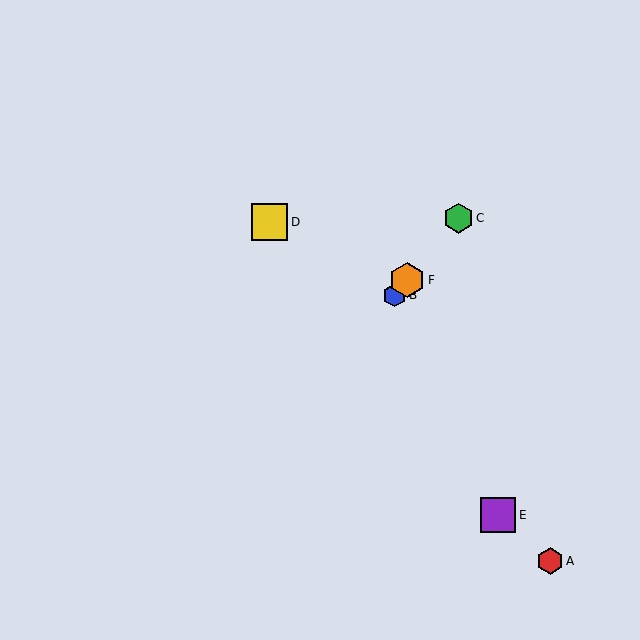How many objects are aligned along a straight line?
3 objects (B, C, F) are aligned along a straight line.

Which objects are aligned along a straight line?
Objects B, C, F are aligned along a straight line.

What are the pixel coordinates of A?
Object A is at (550, 561).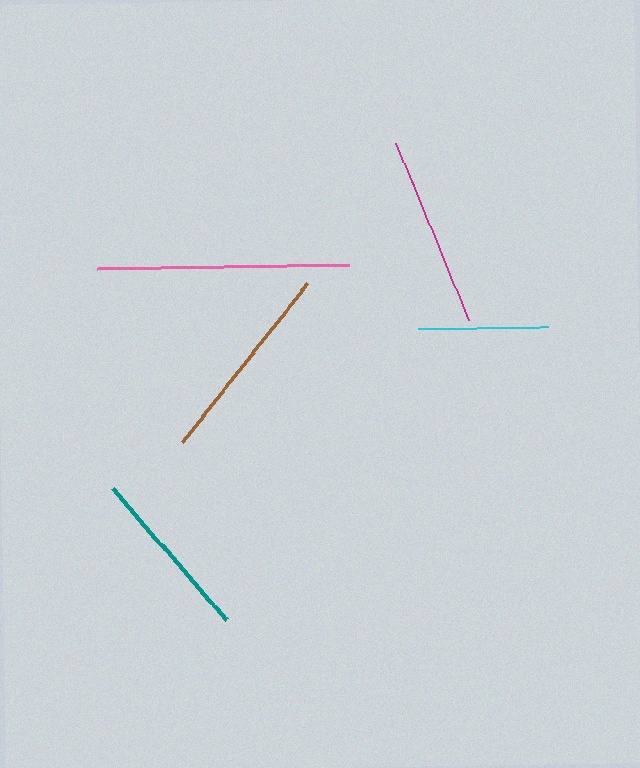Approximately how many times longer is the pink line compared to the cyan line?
The pink line is approximately 1.9 times the length of the cyan line.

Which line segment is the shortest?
The cyan line is the shortest at approximately 130 pixels.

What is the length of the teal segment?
The teal segment is approximately 174 pixels long.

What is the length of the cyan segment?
The cyan segment is approximately 130 pixels long.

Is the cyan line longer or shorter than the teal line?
The teal line is longer than the cyan line.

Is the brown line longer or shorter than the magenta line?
The brown line is longer than the magenta line.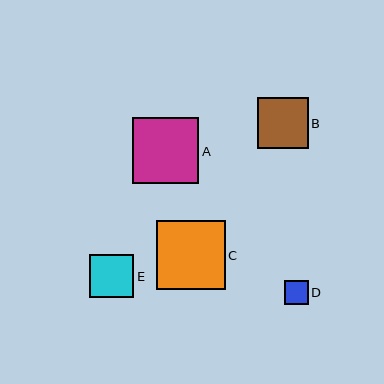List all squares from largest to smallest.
From largest to smallest: C, A, B, E, D.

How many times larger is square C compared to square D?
Square C is approximately 2.9 times the size of square D.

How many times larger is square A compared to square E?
Square A is approximately 1.5 times the size of square E.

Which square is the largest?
Square C is the largest with a size of approximately 69 pixels.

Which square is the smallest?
Square D is the smallest with a size of approximately 24 pixels.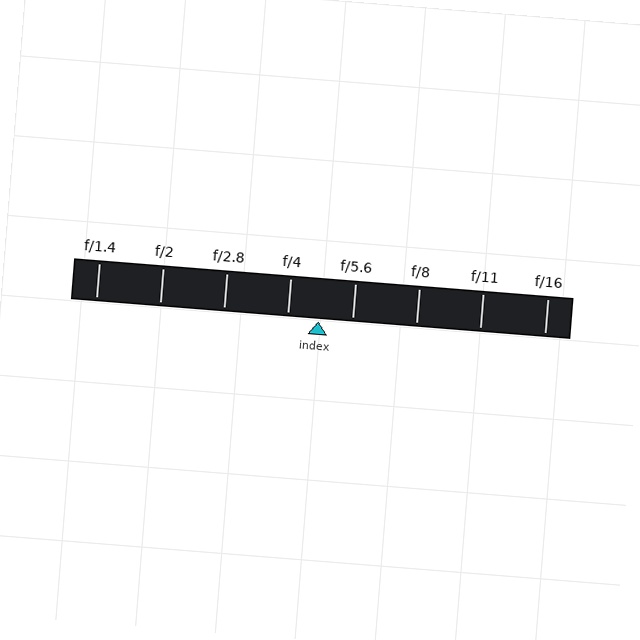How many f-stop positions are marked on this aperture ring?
There are 8 f-stop positions marked.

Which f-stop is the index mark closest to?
The index mark is closest to f/4.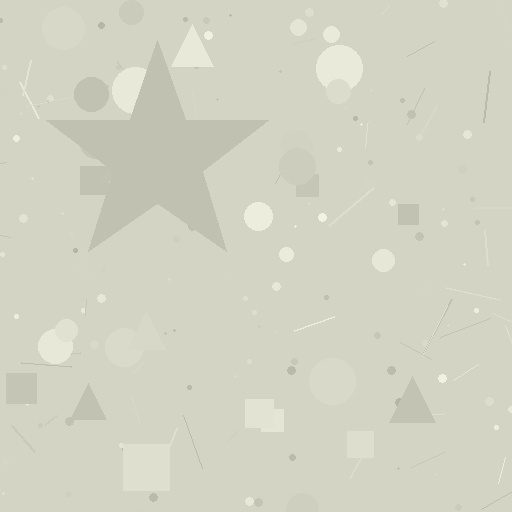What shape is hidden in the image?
A star is hidden in the image.